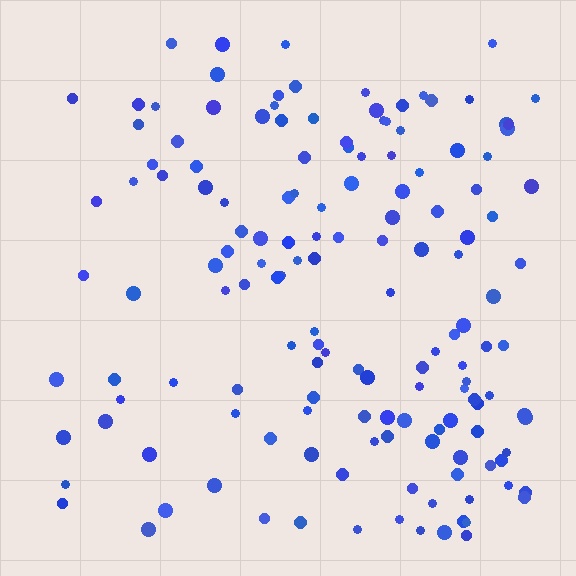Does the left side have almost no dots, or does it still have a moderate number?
Still a moderate number, just noticeably fewer than the right.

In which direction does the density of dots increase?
From left to right, with the right side densest.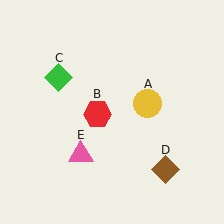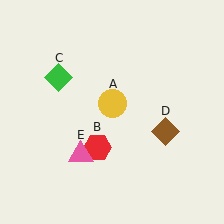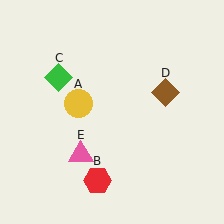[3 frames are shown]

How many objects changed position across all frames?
3 objects changed position: yellow circle (object A), red hexagon (object B), brown diamond (object D).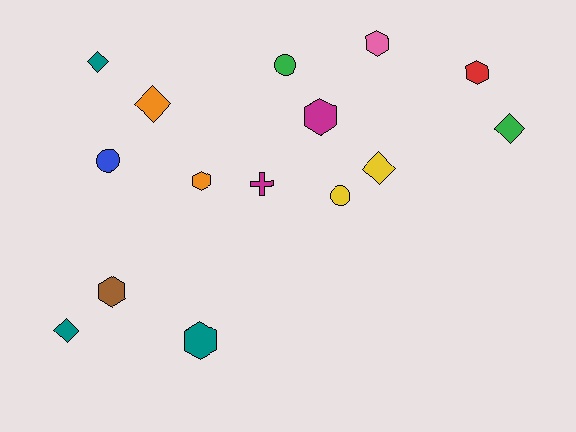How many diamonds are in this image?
There are 5 diamonds.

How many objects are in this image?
There are 15 objects.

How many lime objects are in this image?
There are no lime objects.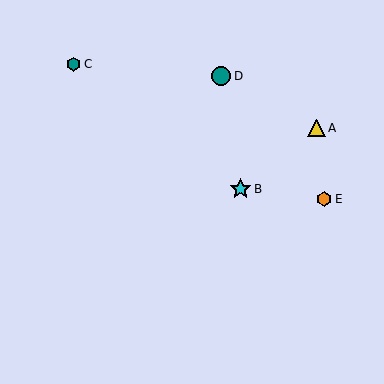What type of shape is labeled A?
Shape A is a yellow triangle.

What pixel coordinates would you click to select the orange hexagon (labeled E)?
Click at (324, 199) to select the orange hexagon E.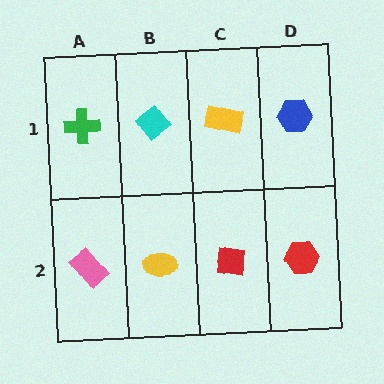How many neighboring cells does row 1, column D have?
2.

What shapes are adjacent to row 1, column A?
A pink rectangle (row 2, column A), a cyan diamond (row 1, column B).